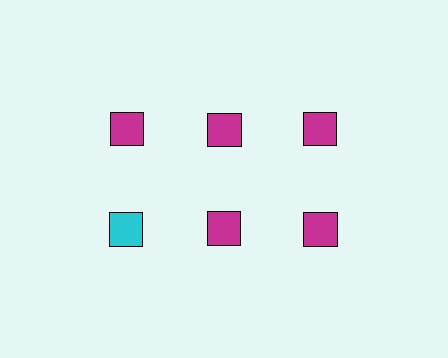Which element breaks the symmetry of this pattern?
The cyan square in the second row, leftmost column breaks the symmetry. All other shapes are magenta squares.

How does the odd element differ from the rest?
It has a different color: cyan instead of magenta.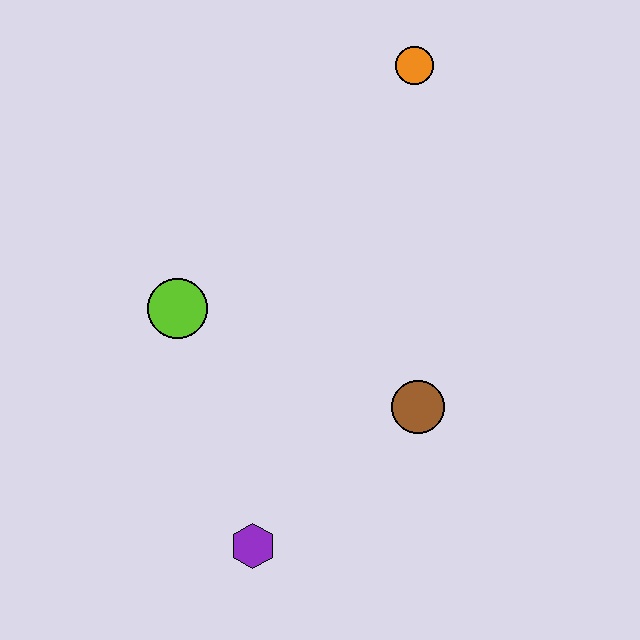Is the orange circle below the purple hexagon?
No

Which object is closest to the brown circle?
The purple hexagon is closest to the brown circle.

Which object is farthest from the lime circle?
The orange circle is farthest from the lime circle.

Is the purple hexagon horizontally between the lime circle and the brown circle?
Yes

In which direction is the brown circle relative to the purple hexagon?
The brown circle is to the right of the purple hexagon.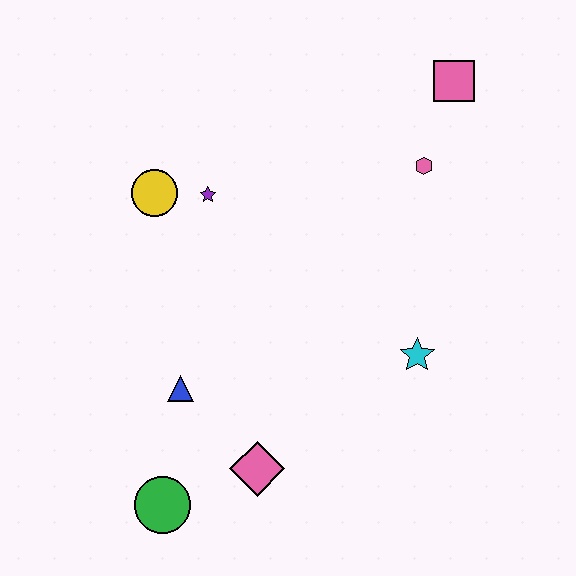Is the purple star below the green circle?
No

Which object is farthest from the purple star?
The green circle is farthest from the purple star.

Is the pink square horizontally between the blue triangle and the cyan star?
No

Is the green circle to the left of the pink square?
Yes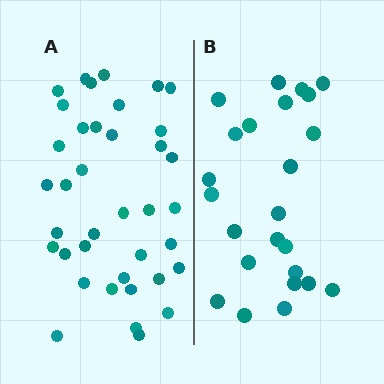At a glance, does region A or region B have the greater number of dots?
Region A (the left region) has more dots.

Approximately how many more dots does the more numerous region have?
Region A has approximately 15 more dots than region B.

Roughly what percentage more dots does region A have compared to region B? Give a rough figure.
About 60% more.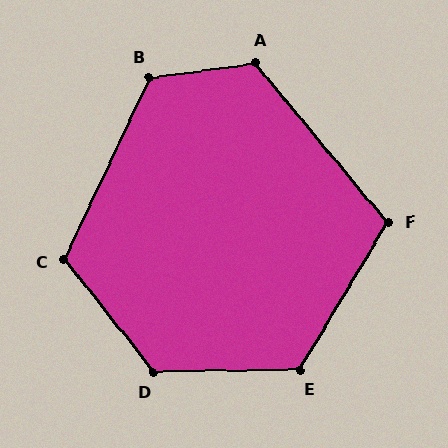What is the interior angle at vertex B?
Approximately 123 degrees (obtuse).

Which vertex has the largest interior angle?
D, at approximately 127 degrees.